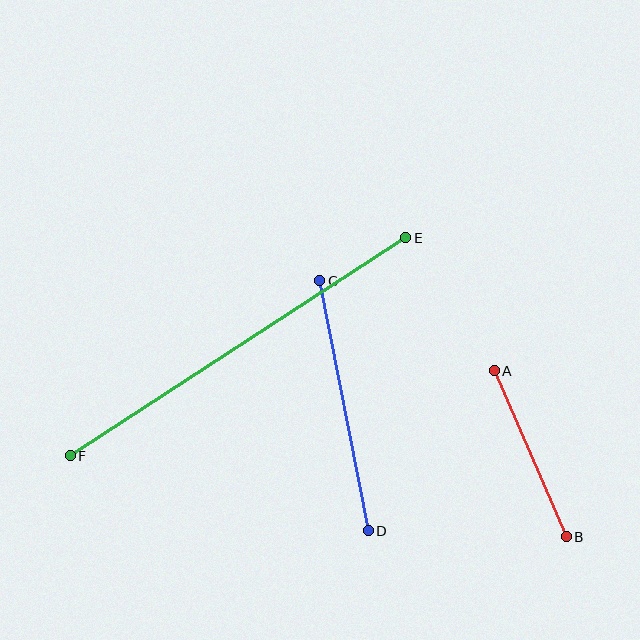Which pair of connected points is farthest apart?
Points E and F are farthest apart.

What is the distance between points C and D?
The distance is approximately 255 pixels.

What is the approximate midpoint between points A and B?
The midpoint is at approximately (530, 454) pixels.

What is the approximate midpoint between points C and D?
The midpoint is at approximately (344, 406) pixels.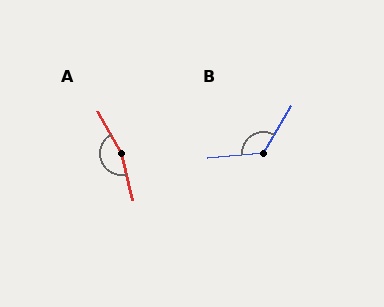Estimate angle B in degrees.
Approximately 125 degrees.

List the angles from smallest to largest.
B (125°), A (165°).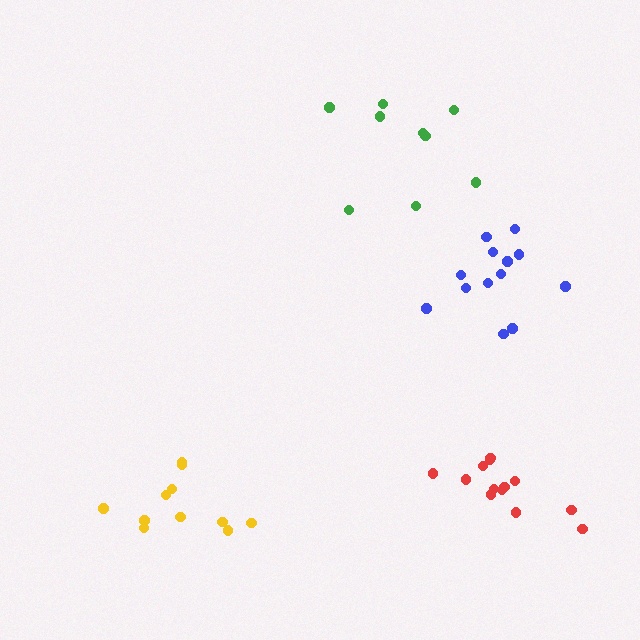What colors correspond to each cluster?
The clusters are colored: green, yellow, red, blue.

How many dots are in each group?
Group 1: 9 dots, Group 2: 11 dots, Group 3: 13 dots, Group 4: 13 dots (46 total).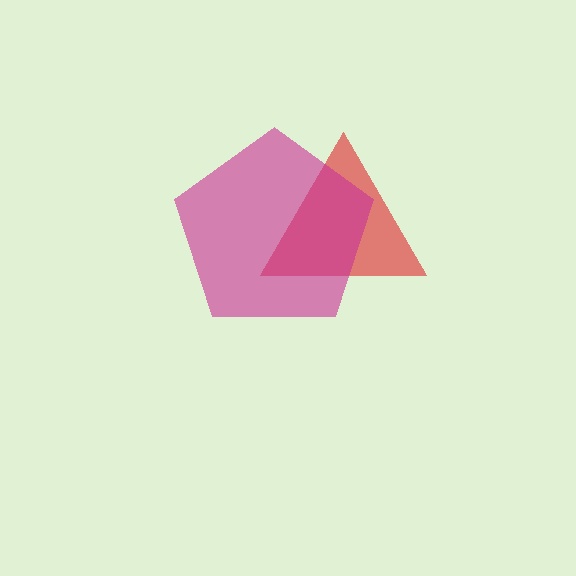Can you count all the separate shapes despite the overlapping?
Yes, there are 2 separate shapes.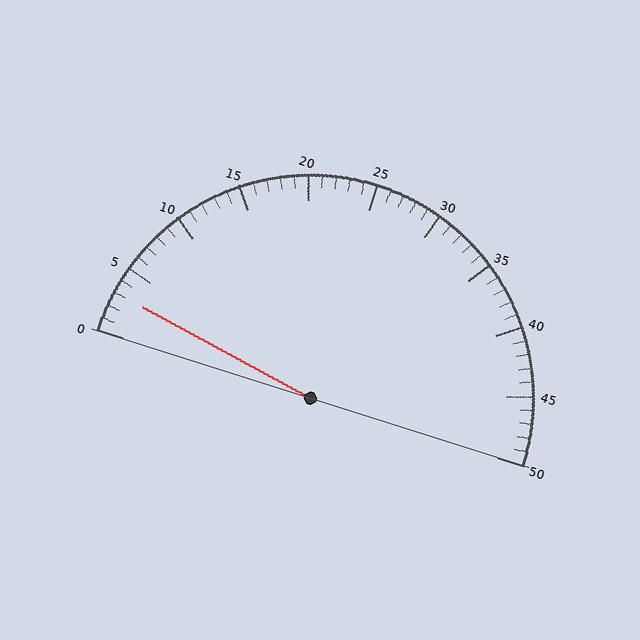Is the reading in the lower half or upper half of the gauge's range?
The reading is in the lower half of the range (0 to 50).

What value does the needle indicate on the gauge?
The needle indicates approximately 3.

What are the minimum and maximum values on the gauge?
The gauge ranges from 0 to 50.